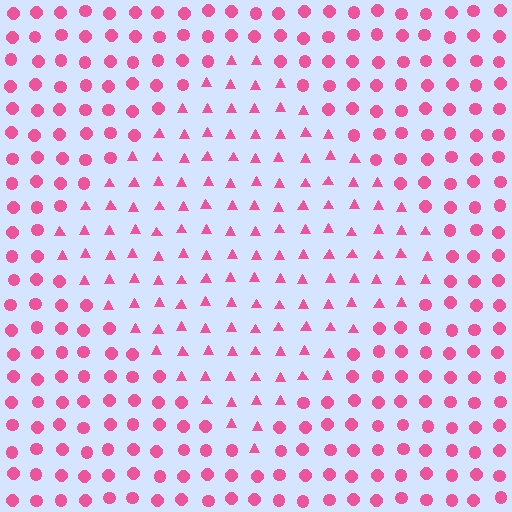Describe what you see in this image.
The image is filled with small pink elements arranged in a uniform grid. A diamond-shaped region contains triangles, while the surrounding area contains circles. The boundary is defined purely by the change in element shape.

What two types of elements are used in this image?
The image uses triangles inside the diamond region and circles outside it.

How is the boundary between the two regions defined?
The boundary is defined by a change in element shape: triangles inside vs. circles outside. All elements share the same color and spacing.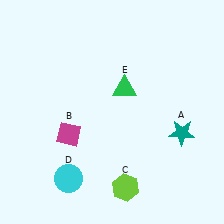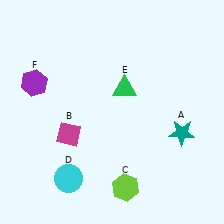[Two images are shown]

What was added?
A purple hexagon (F) was added in Image 2.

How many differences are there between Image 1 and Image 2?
There is 1 difference between the two images.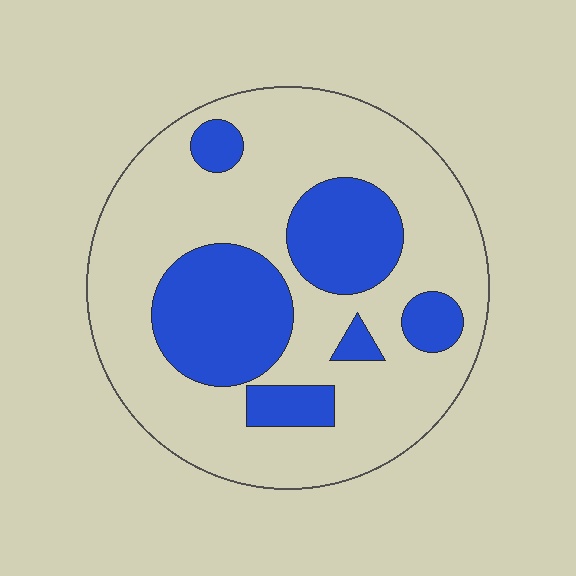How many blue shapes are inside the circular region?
6.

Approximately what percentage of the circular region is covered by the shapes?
Approximately 30%.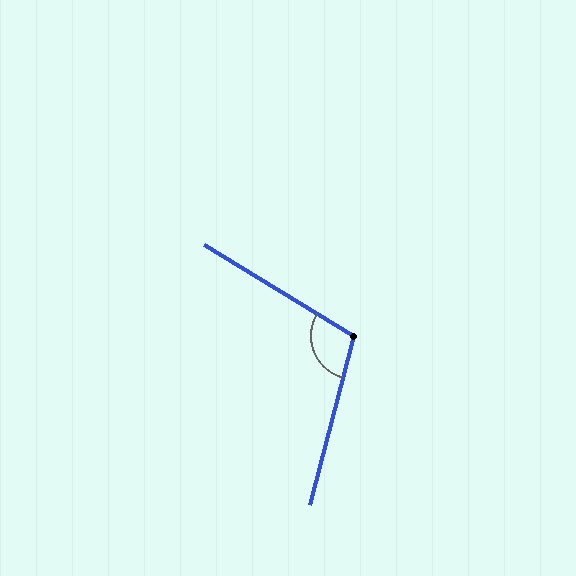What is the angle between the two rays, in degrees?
Approximately 107 degrees.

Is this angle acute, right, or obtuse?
It is obtuse.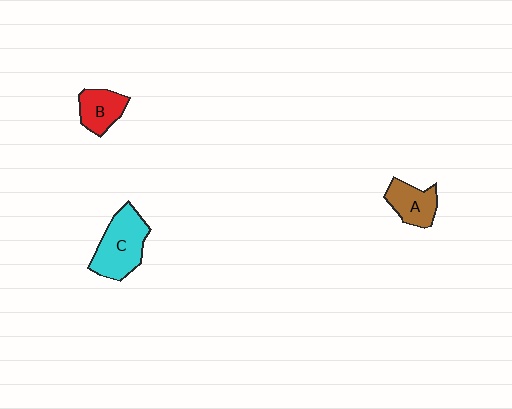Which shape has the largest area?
Shape C (cyan).